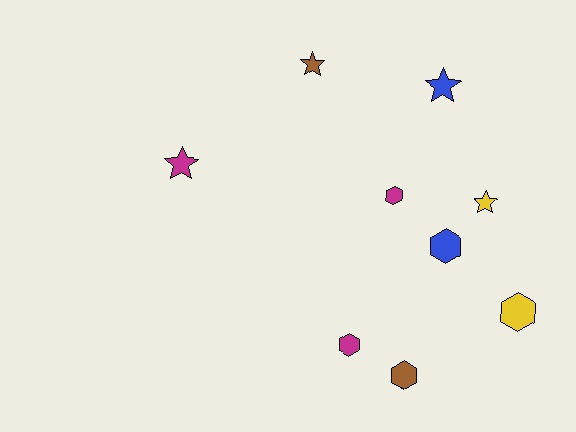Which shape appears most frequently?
Hexagon, with 5 objects.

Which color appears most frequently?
Magenta, with 3 objects.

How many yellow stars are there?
There is 1 yellow star.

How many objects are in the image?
There are 9 objects.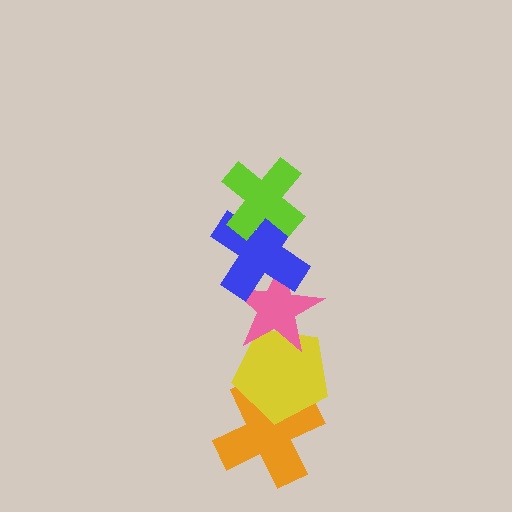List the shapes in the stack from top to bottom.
From top to bottom: the lime cross, the blue cross, the pink star, the yellow pentagon, the orange cross.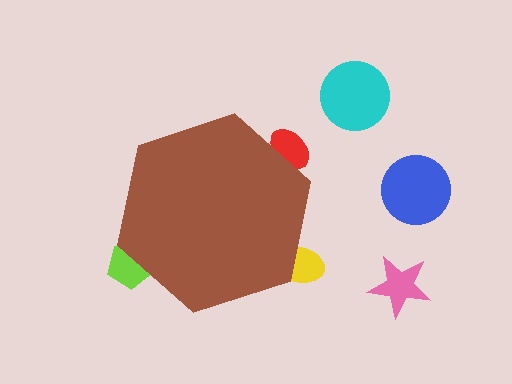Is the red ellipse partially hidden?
Yes, the red ellipse is partially hidden behind the brown hexagon.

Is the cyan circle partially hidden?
No, the cyan circle is fully visible.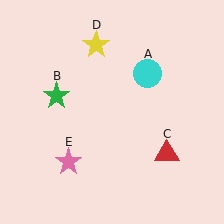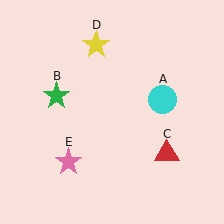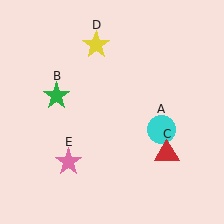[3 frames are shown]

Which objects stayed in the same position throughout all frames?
Green star (object B) and red triangle (object C) and yellow star (object D) and pink star (object E) remained stationary.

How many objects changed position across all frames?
1 object changed position: cyan circle (object A).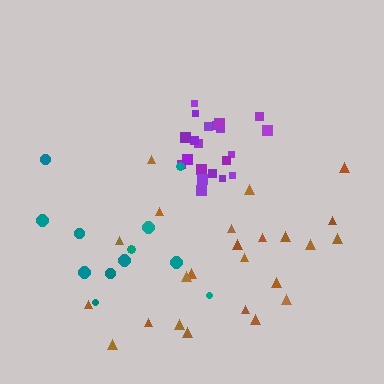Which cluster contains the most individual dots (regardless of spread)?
Brown (24).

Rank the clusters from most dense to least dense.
purple, teal, brown.